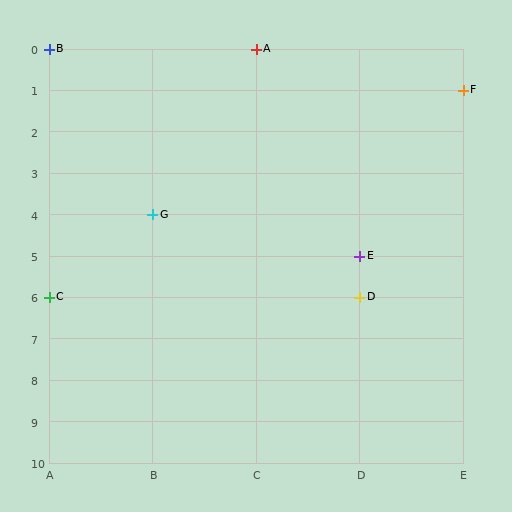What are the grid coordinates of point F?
Point F is at grid coordinates (E, 1).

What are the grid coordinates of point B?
Point B is at grid coordinates (A, 0).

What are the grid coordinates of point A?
Point A is at grid coordinates (C, 0).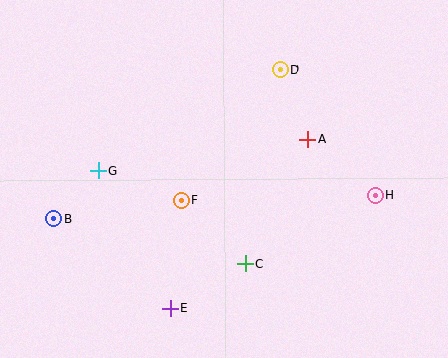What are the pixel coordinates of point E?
Point E is at (170, 309).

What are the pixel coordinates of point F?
Point F is at (181, 200).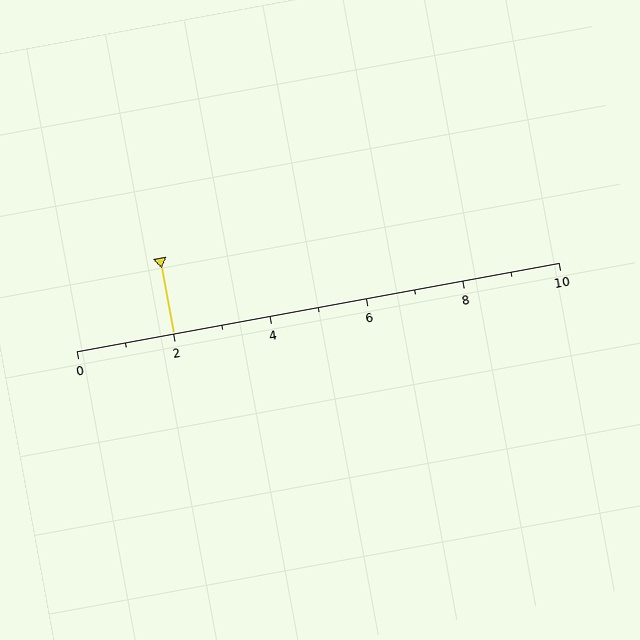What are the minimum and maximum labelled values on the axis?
The axis runs from 0 to 10.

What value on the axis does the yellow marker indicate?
The marker indicates approximately 2.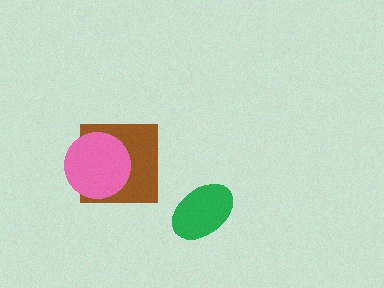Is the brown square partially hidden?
Yes, it is partially covered by another shape.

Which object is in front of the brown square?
The pink circle is in front of the brown square.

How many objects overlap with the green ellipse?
0 objects overlap with the green ellipse.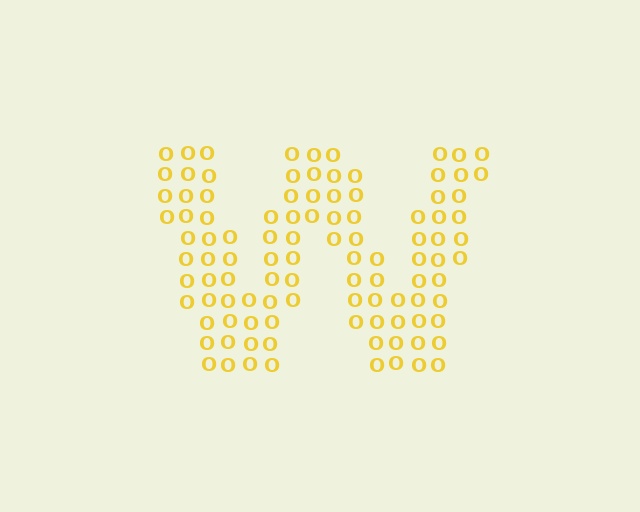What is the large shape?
The large shape is the letter W.